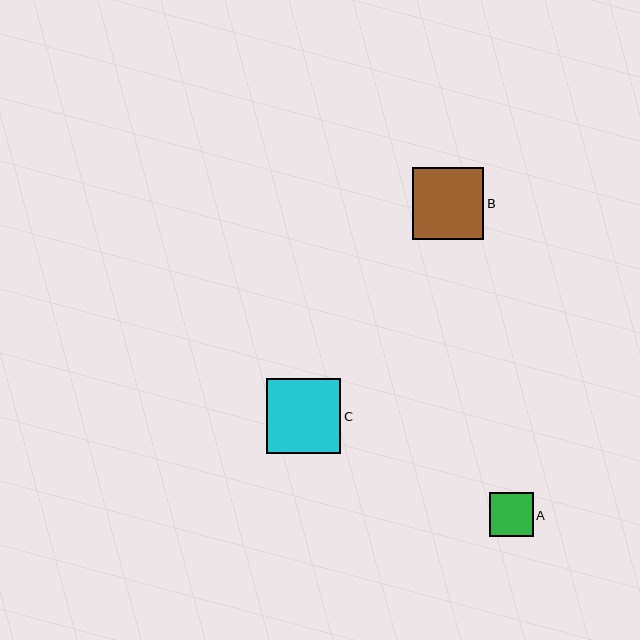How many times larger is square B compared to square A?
Square B is approximately 1.6 times the size of square A.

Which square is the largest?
Square C is the largest with a size of approximately 75 pixels.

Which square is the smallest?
Square A is the smallest with a size of approximately 44 pixels.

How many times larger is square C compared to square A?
Square C is approximately 1.7 times the size of square A.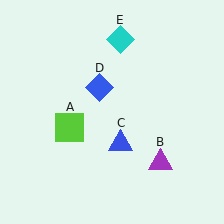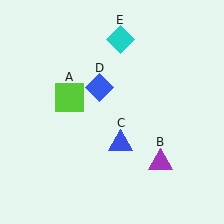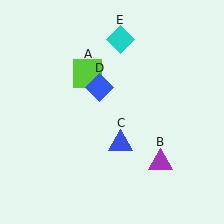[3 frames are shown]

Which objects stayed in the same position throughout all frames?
Purple triangle (object B) and blue triangle (object C) and blue diamond (object D) and cyan diamond (object E) remained stationary.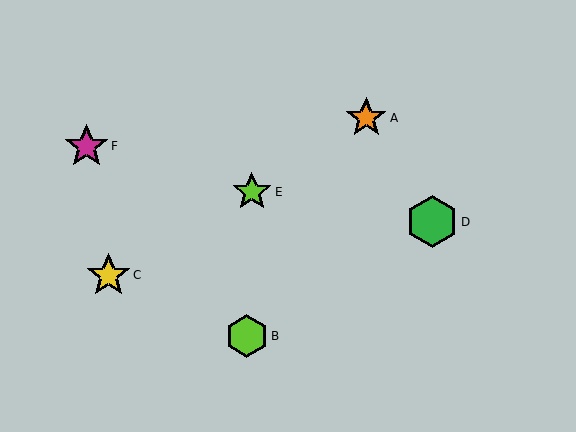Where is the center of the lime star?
The center of the lime star is at (252, 192).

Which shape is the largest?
The green hexagon (labeled D) is the largest.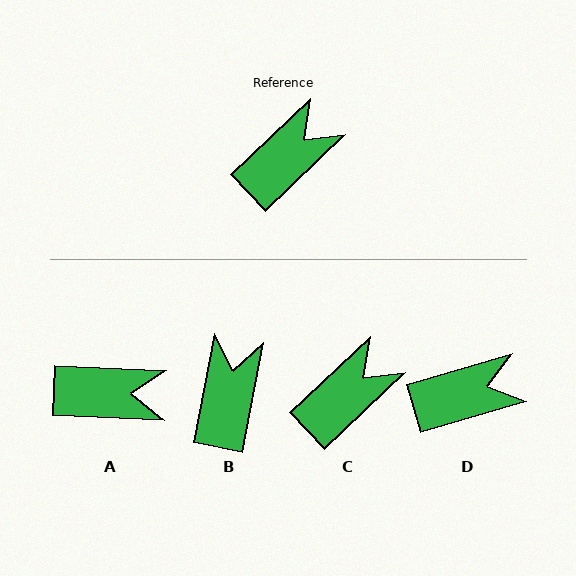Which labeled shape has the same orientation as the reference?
C.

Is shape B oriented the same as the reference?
No, it is off by about 35 degrees.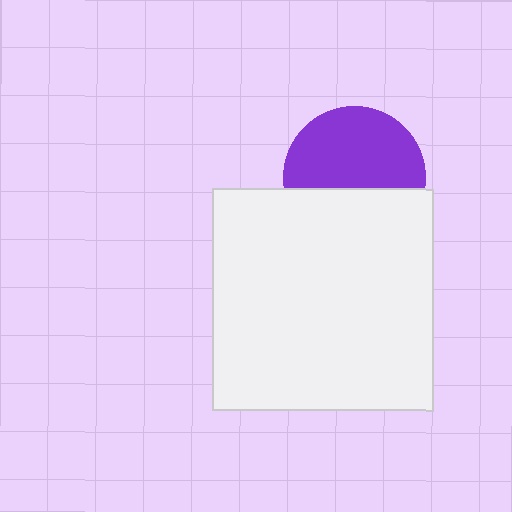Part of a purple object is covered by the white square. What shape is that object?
It is a circle.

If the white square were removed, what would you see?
You would see the complete purple circle.